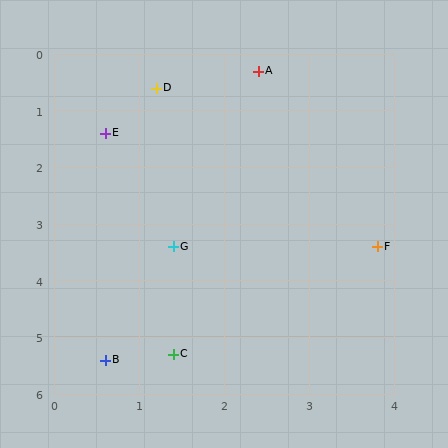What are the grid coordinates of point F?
Point F is at approximately (3.8, 3.4).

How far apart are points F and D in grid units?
Points F and D are about 3.8 grid units apart.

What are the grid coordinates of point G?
Point G is at approximately (1.4, 3.4).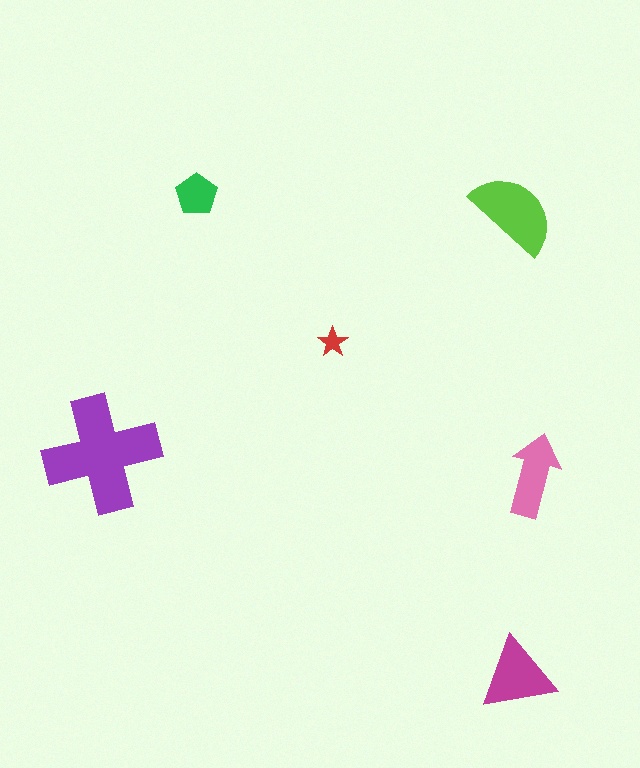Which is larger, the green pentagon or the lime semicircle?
The lime semicircle.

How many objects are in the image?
There are 6 objects in the image.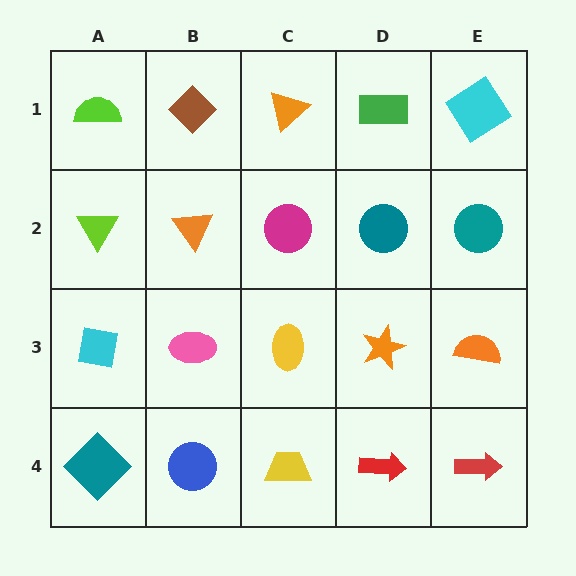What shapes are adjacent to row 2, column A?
A lime semicircle (row 1, column A), a cyan square (row 3, column A), an orange triangle (row 2, column B).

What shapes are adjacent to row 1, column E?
A teal circle (row 2, column E), a green rectangle (row 1, column D).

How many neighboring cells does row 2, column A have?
3.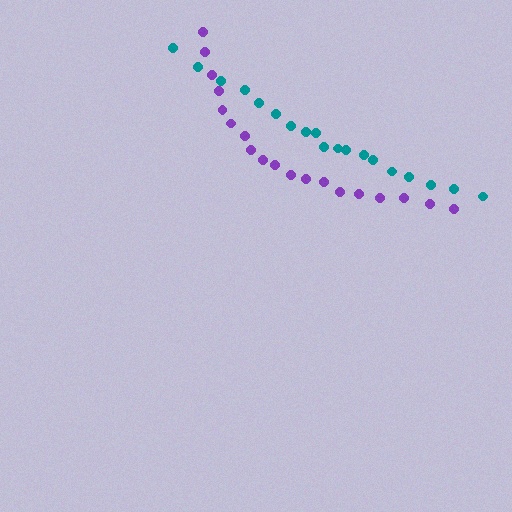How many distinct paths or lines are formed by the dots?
There are 2 distinct paths.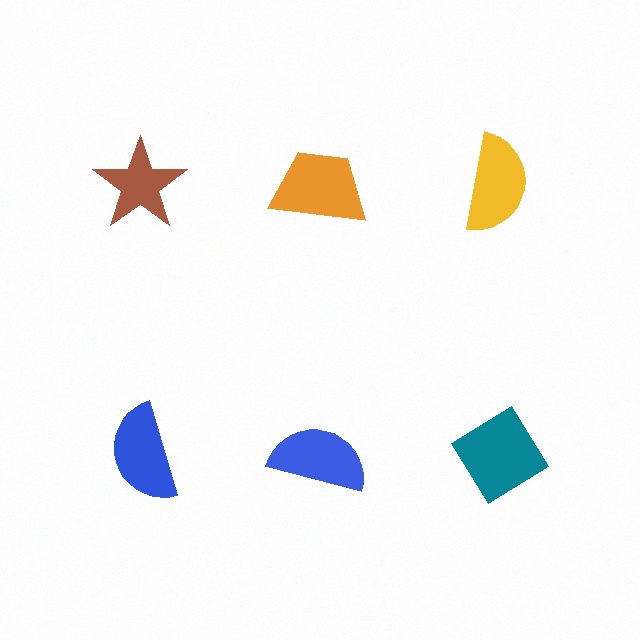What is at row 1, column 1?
A brown star.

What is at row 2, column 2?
A blue semicircle.